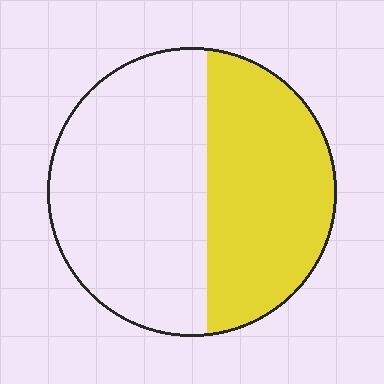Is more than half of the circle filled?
No.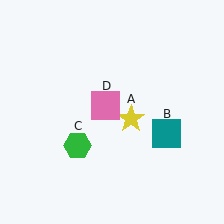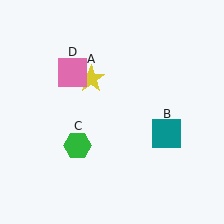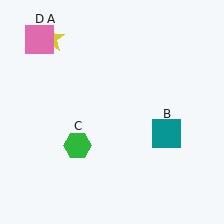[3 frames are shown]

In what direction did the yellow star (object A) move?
The yellow star (object A) moved up and to the left.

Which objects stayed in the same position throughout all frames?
Teal square (object B) and green hexagon (object C) remained stationary.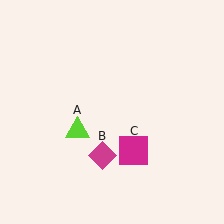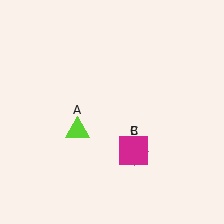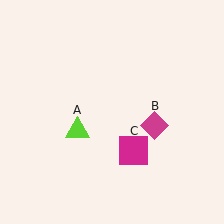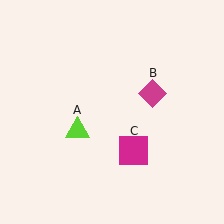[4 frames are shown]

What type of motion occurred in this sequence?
The magenta diamond (object B) rotated counterclockwise around the center of the scene.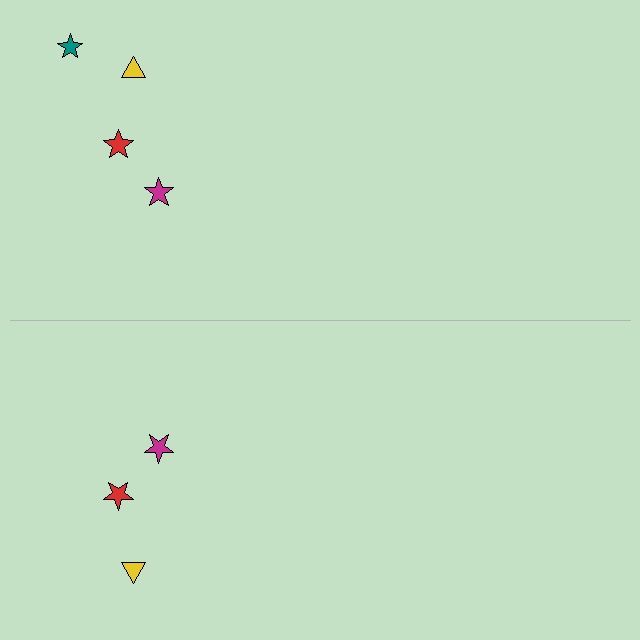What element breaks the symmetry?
A teal star is missing from the bottom side.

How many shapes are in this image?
There are 7 shapes in this image.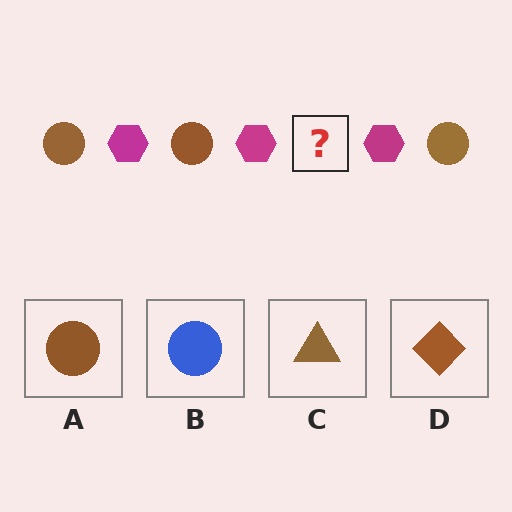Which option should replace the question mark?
Option A.